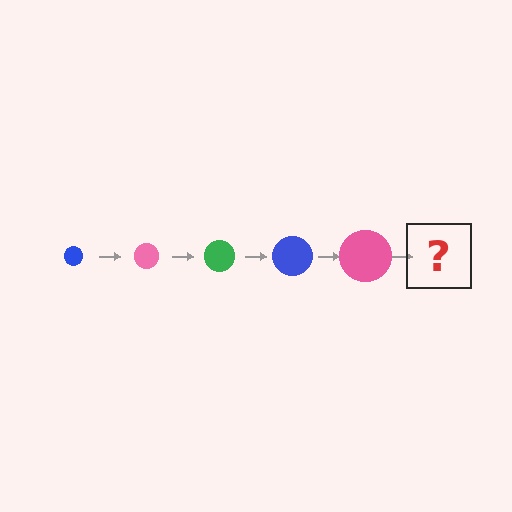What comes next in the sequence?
The next element should be a green circle, larger than the previous one.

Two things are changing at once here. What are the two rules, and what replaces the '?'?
The two rules are that the circle grows larger each step and the color cycles through blue, pink, and green. The '?' should be a green circle, larger than the previous one.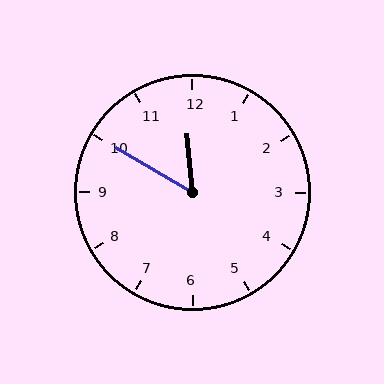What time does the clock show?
11:50.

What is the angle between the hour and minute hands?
Approximately 55 degrees.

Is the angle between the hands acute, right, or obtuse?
It is acute.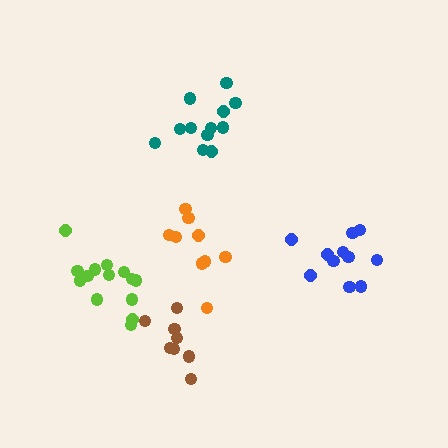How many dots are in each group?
Group 1: 9 dots, Group 2: 12 dots, Group 3: 11 dots, Group 4: 14 dots, Group 5: 8 dots (54 total).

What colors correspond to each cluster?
The clusters are colored: orange, teal, blue, lime, brown.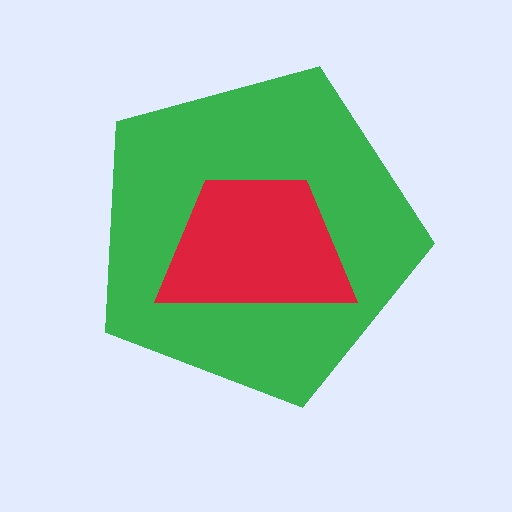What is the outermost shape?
The green pentagon.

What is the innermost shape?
The red trapezoid.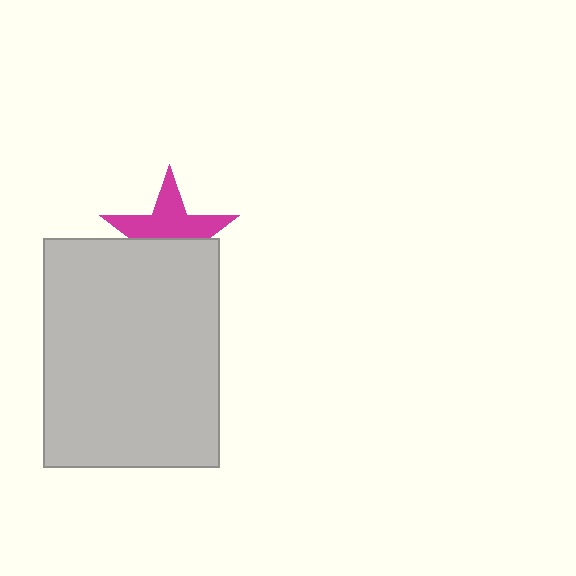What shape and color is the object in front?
The object in front is a light gray rectangle.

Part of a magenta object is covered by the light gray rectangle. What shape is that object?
It is a star.